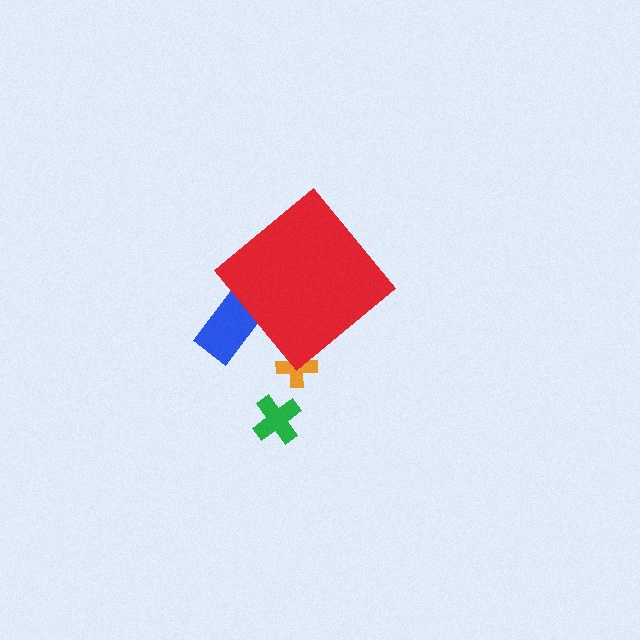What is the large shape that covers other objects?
A red diamond.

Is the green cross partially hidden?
No, the green cross is fully visible.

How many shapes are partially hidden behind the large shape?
2 shapes are partially hidden.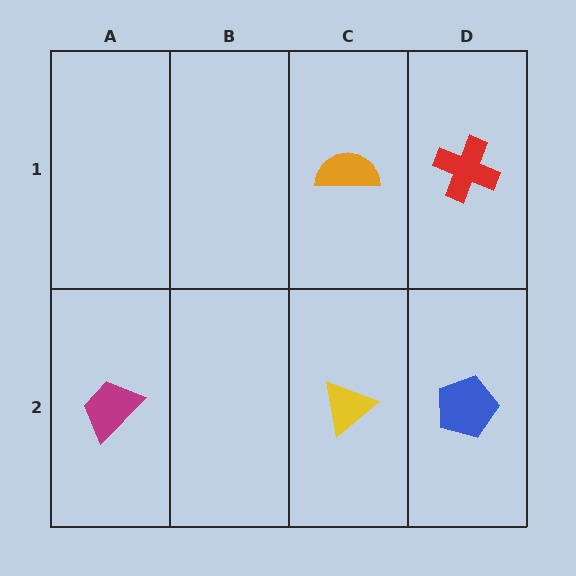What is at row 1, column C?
An orange semicircle.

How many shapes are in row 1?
2 shapes.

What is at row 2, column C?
A yellow triangle.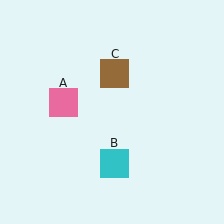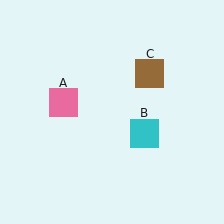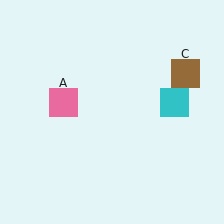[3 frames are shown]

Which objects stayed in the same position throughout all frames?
Pink square (object A) remained stationary.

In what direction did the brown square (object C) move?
The brown square (object C) moved right.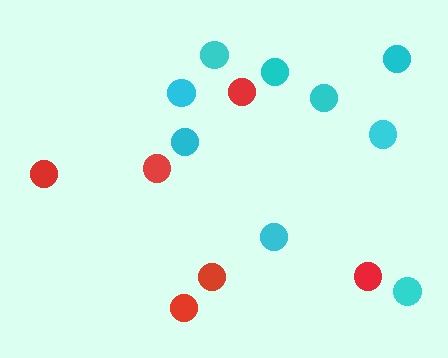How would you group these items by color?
There are 2 groups: one group of cyan circles (9) and one group of red circles (6).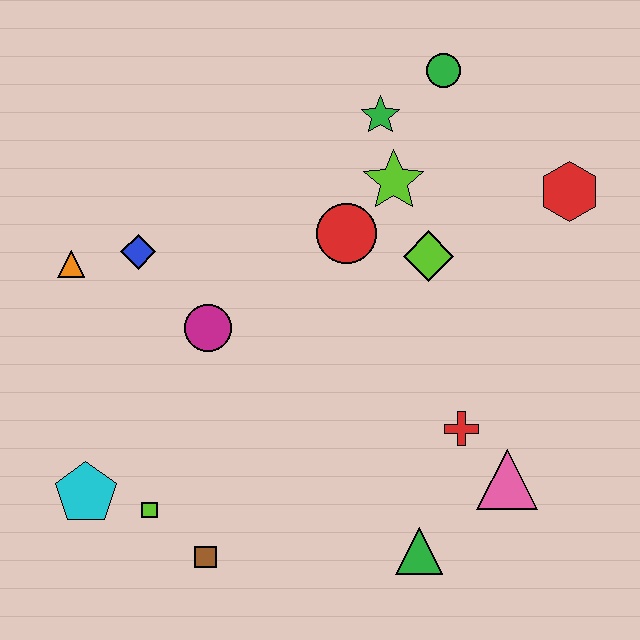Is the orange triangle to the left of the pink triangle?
Yes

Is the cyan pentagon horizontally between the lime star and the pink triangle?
No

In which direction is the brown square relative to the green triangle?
The brown square is to the left of the green triangle.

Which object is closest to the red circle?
The lime star is closest to the red circle.